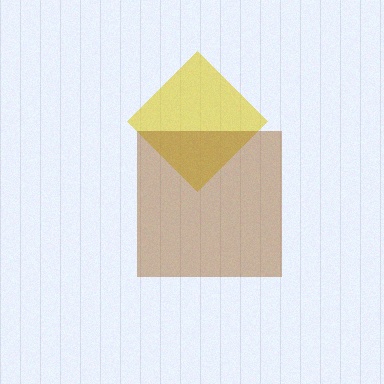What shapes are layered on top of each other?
The layered shapes are: a yellow diamond, a brown square.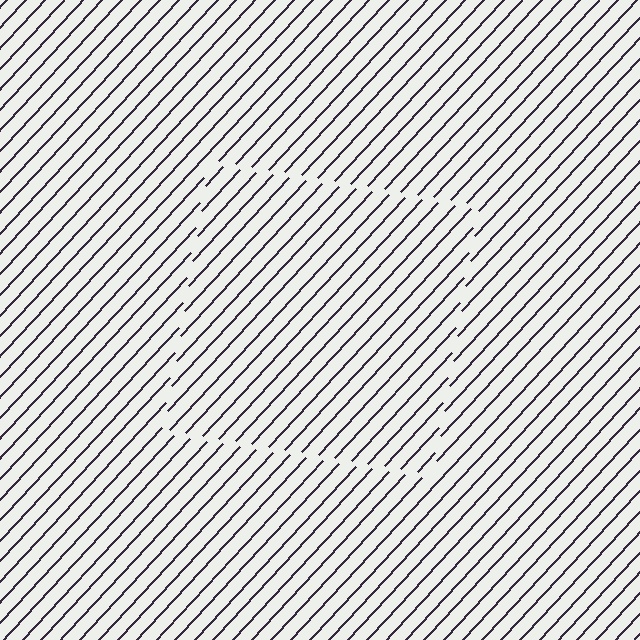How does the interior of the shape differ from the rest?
The interior of the shape contains the same grating, shifted by half a period — the contour is defined by the phase discontinuity where line-ends from the inner and outer gratings abut.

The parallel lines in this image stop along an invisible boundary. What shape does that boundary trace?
An illusory square. The interior of the shape contains the same grating, shifted by half a period — the contour is defined by the phase discontinuity where line-ends from the inner and outer gratings abut.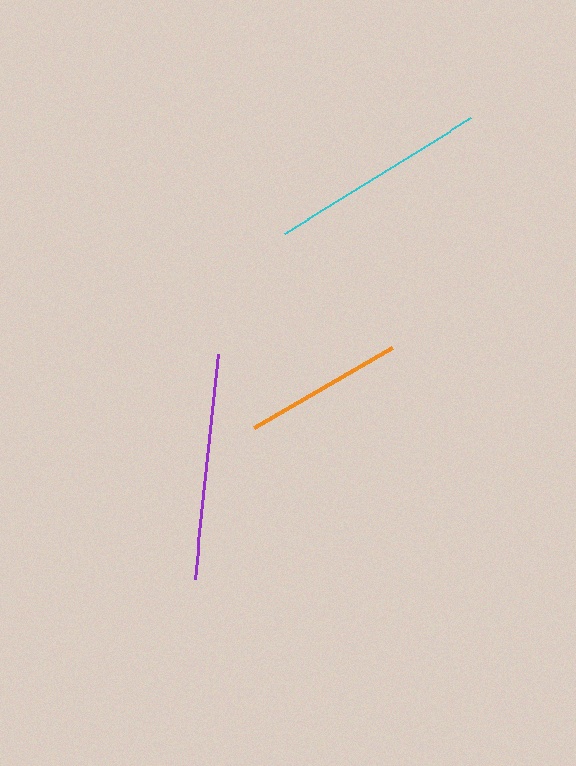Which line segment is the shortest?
The orange line is the shortest at approximately 160 pixels.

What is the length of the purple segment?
The purple segment is approximately 226 pixels long.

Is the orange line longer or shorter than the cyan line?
The cyan line is longer than the orange line.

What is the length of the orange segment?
The orange segment is approximately 160 pixels long.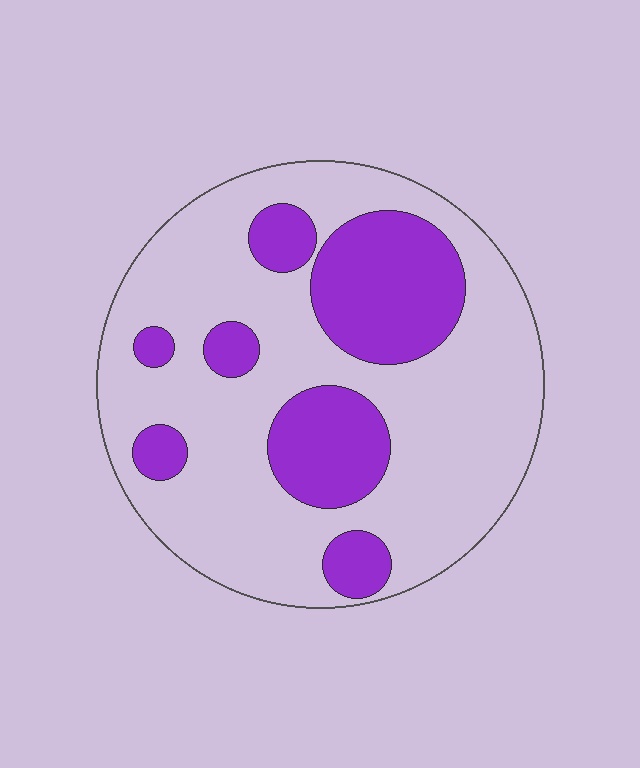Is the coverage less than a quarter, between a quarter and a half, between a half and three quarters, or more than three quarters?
Between a quarter and a half.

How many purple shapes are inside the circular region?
7.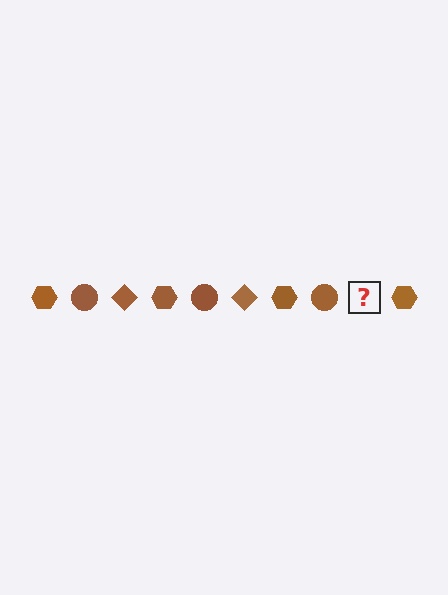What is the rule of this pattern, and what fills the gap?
The rule is that the pattern cycles through hexagon, circle, diamond shapes in brown. The gap should be filled with a brown diamond.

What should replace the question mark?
The question mark should be replaced with a brown diamond.